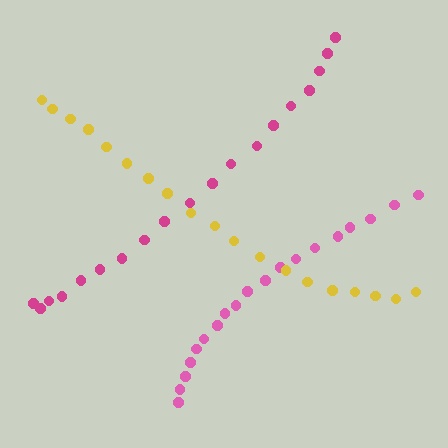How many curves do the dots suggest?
There are 3 distinct paths.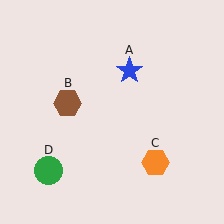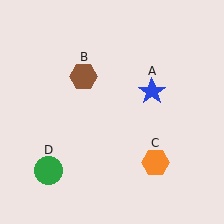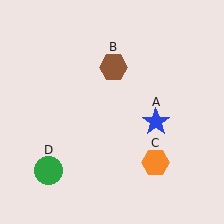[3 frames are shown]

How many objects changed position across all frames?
2 objects changed position: blue star (object A), brown hexagon (object B).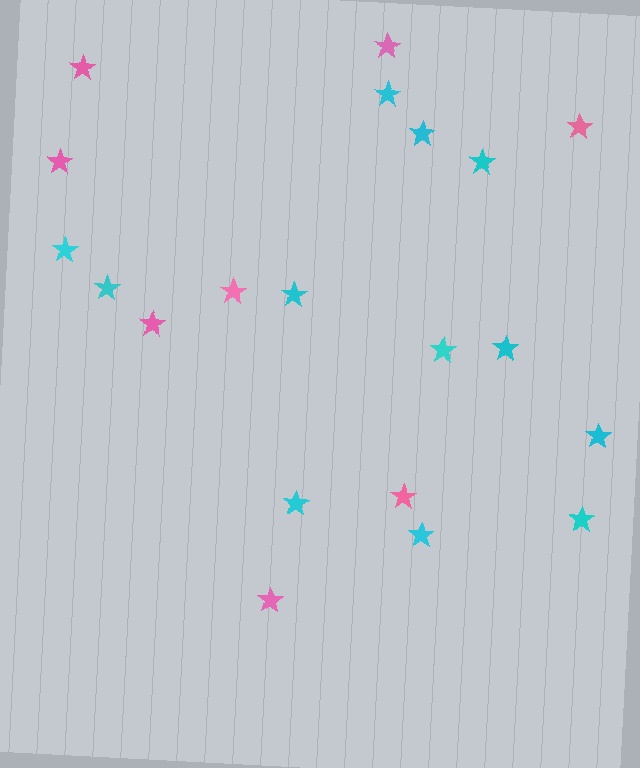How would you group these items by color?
There are 2 groups: one group of cyan stars (12) and one group of pink stars (8).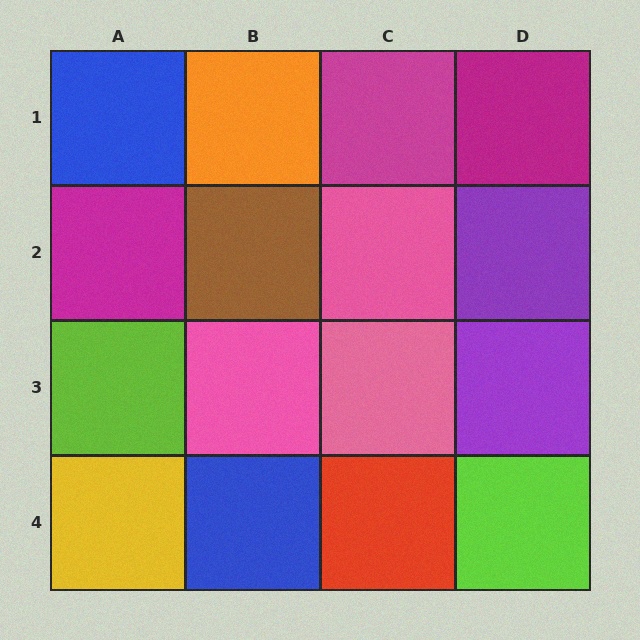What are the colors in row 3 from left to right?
Lime, pink, pink, purple.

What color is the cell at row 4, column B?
Blue.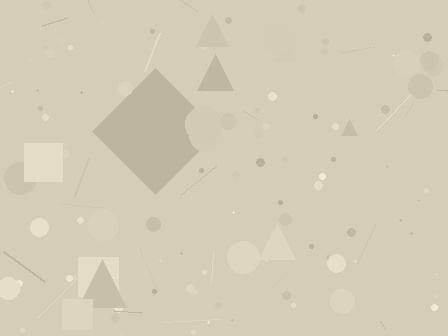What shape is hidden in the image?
A diamond is hidden in the image.